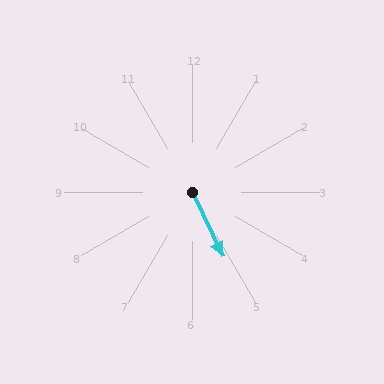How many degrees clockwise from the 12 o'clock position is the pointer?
Approximately 155 degrees.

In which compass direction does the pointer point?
Southeast.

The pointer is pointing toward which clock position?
Roughly 5 o'clock.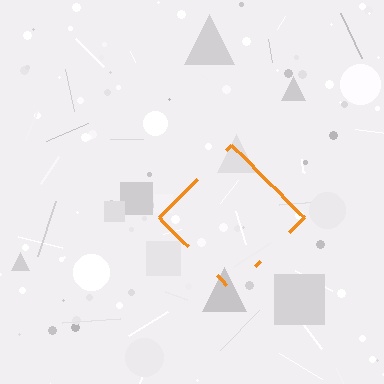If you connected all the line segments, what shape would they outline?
They would outline a diamond.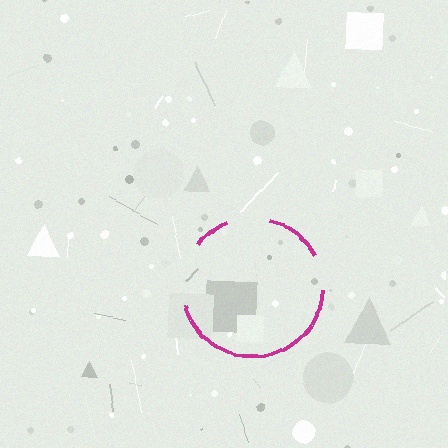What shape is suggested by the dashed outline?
The dashed outline suggests a circle.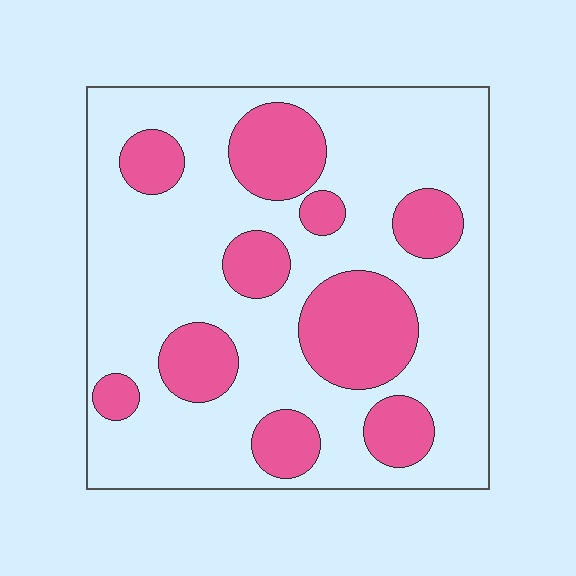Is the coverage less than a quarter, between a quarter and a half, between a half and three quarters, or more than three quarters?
Between a quarter and a half.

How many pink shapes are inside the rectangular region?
10.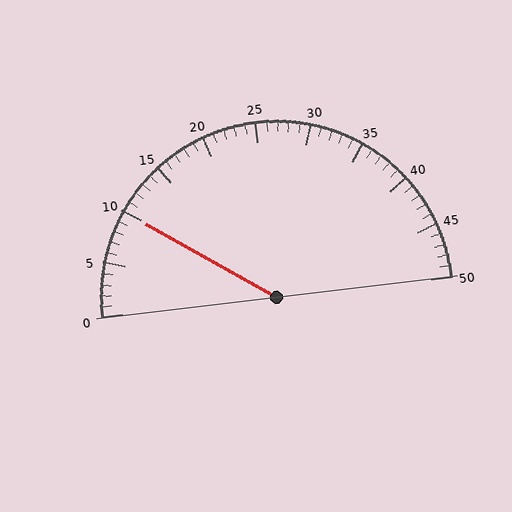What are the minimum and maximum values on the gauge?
The gauge ranges from 0 to 50.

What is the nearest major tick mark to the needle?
The nearest major tick mark is 10.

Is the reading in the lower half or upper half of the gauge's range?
The reading is in the lower half of the range (0 to 50).